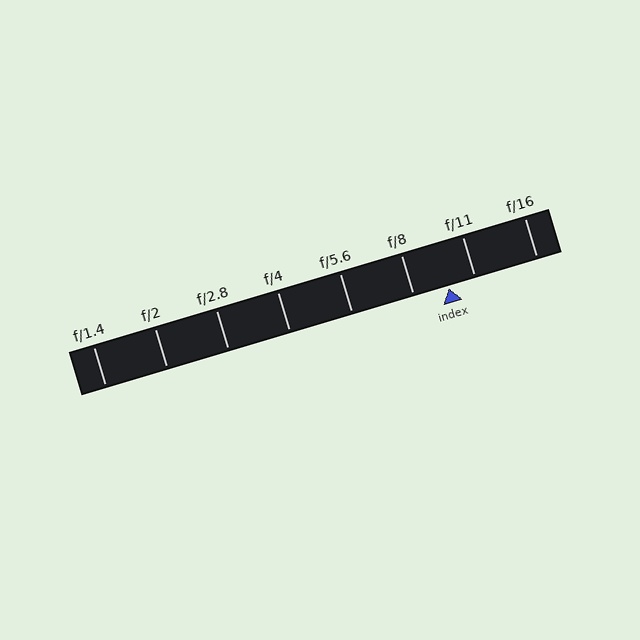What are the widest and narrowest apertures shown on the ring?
The widest aperture shown is f/1.4 and the narrowest is f/16.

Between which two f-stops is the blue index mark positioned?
The index mark is between f/8 and f/11.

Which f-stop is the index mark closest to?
The index mark is closest to f/11.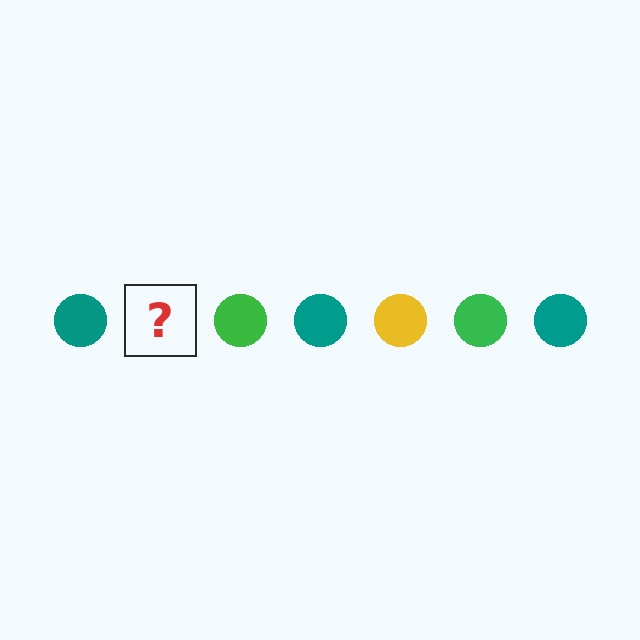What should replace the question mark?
The question mark should be replaced with a yellow circle.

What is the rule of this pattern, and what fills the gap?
The rule is that the pattern cycles through teal, yellow, green circles. The gap should be filled with a yellow circle.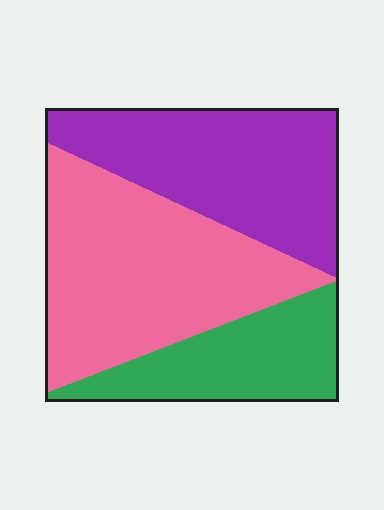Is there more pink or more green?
Pink.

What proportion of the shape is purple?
Purple takes up about one third (1/3) of the shape.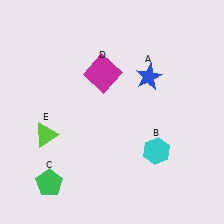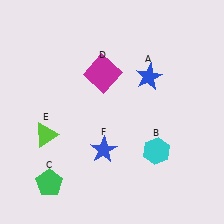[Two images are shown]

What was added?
A blue star (F) was added in Image 2.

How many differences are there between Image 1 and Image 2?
There is 1 difference between the two images.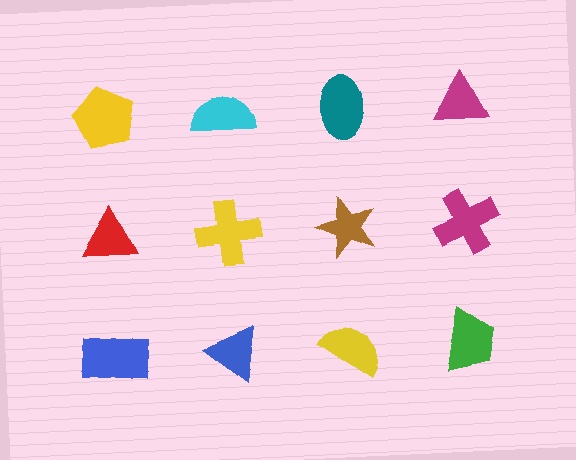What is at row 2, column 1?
A red triangle.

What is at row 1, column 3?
A teal ellipse.